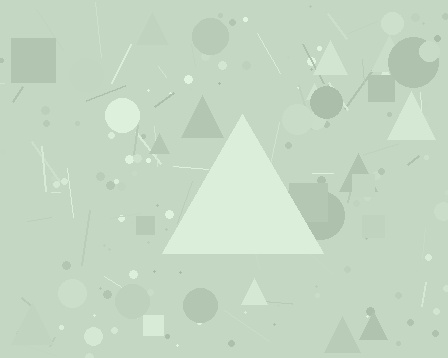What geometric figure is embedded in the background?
A triangle is embedded in the background.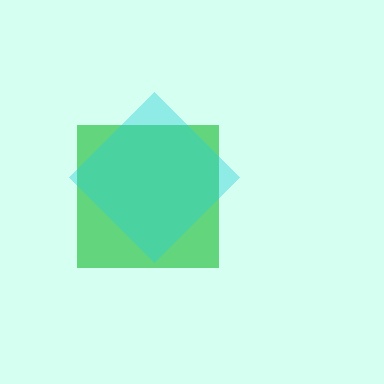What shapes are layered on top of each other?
The layered shapes are: a green square, a cyan diamond.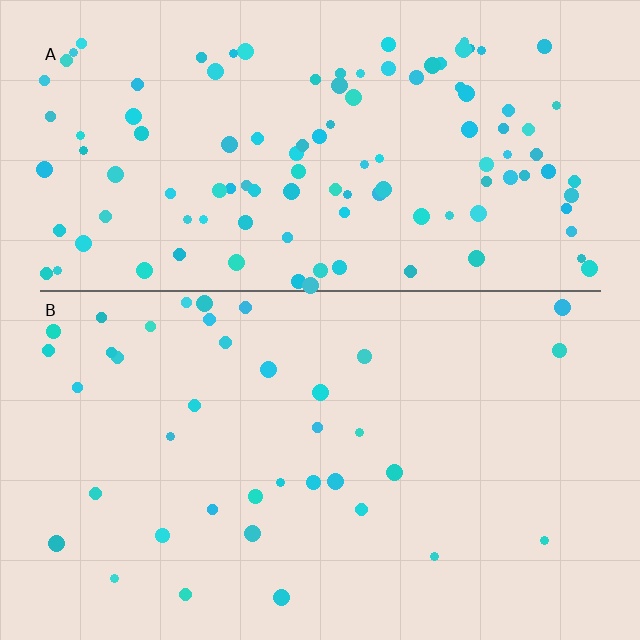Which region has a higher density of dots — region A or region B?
A (the top).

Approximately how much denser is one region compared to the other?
Approximately 3.1× — region A over region B.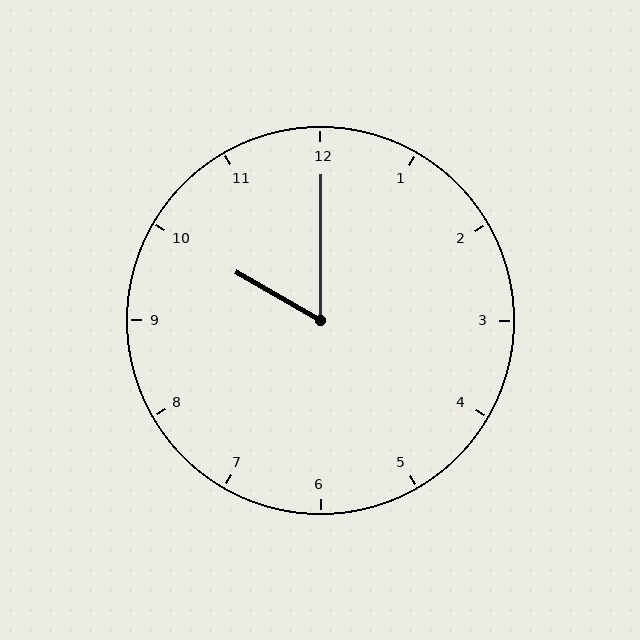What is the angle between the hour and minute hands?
Approximately 60 degrees.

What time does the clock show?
10:00.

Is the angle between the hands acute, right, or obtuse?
It is acute.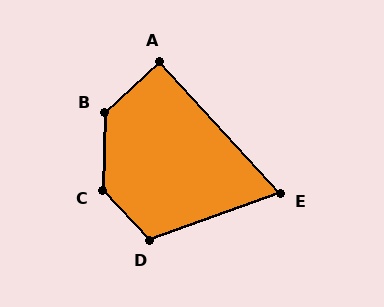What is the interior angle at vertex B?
Approximately 133 degrees (obtuse).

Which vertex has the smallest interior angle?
E, at approximately 67 degrees.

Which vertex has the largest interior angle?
C, at approximately 135 degrees.